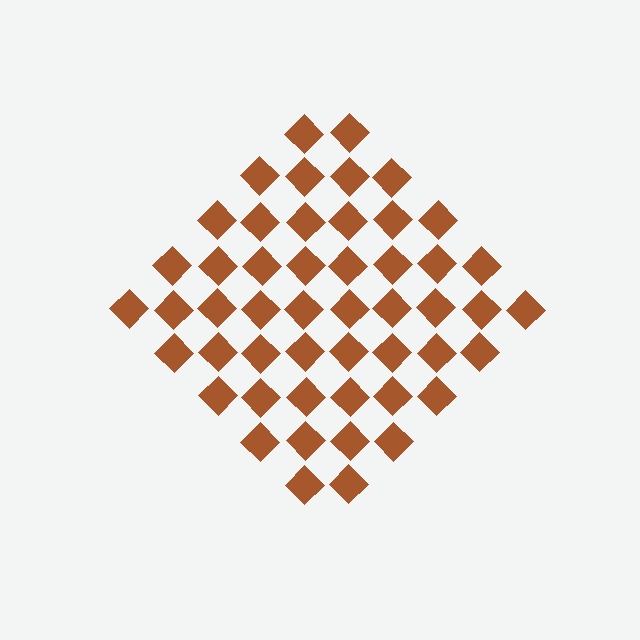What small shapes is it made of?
It is made of small diamonds.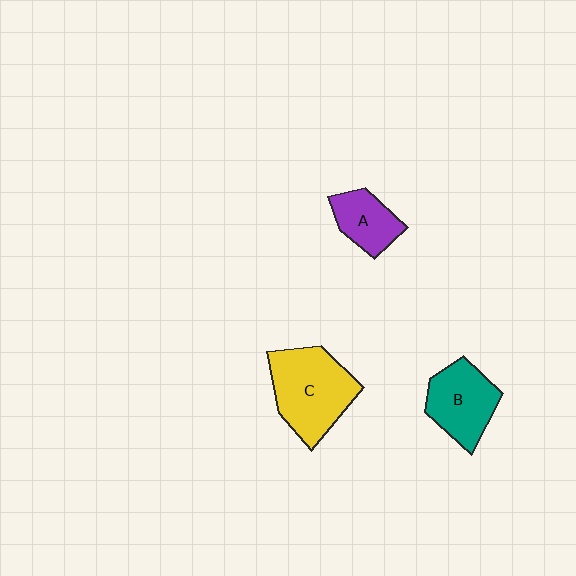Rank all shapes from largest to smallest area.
From largest to smallest: C (yellow), B (teal), A (purple).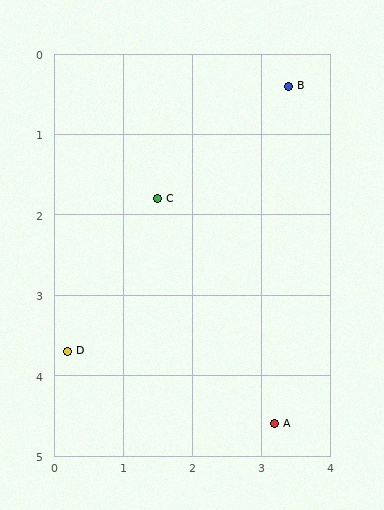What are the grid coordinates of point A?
Point A is at approximately (3.2, 4.6).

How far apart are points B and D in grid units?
Points B and D are about 4.6 grid units apart.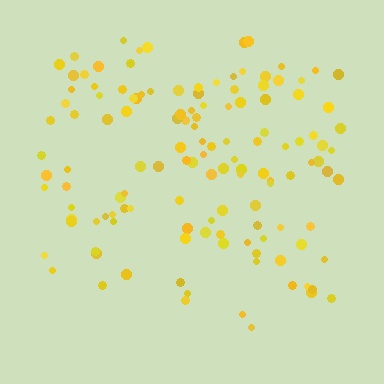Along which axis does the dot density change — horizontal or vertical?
Vertical.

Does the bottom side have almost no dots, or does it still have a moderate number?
Still a moderate number, just noticeably fewer than the top.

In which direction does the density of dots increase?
From bottom to top, with the top side densest.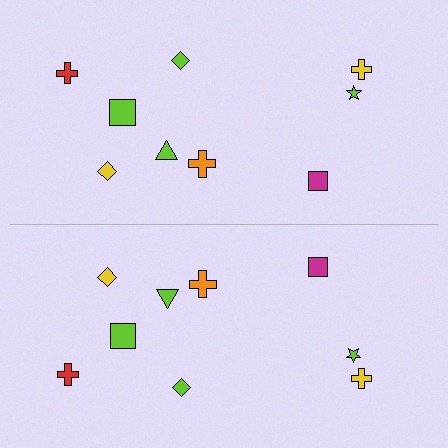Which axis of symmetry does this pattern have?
The pattern has a horizontal axis of symmetry running through the center of the image.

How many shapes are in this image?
There are 18 shapes in this image.